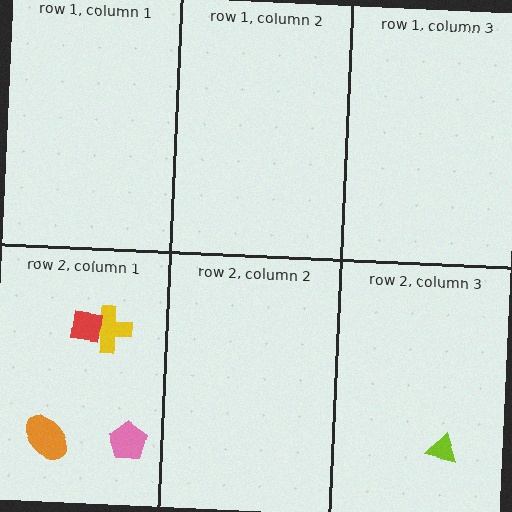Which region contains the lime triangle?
The row 2, column 3 region.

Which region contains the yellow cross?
The row 2, column 1 region.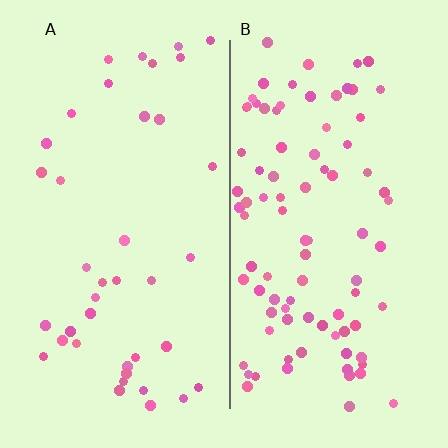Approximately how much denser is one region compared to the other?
Approximately 2.3× — region B over region A.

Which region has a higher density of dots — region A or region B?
B (the right).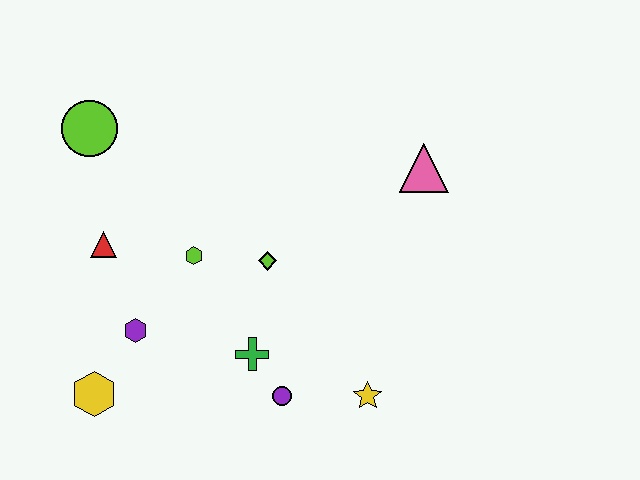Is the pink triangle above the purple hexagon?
Yes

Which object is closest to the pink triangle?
The lime diamond is closest to the pink triangle.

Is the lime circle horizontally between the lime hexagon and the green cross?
No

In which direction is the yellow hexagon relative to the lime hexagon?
The yellow hexagon is below the lime hexagon.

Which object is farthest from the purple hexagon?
The pink triangle is farthest from the purple hexagon.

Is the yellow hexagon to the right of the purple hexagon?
No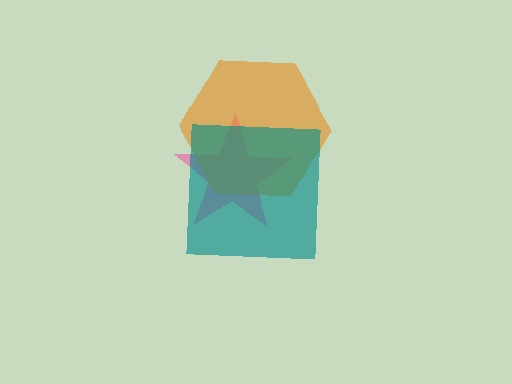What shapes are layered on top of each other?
The layered shapes are: a pink star, an orange hexagon, a teal square.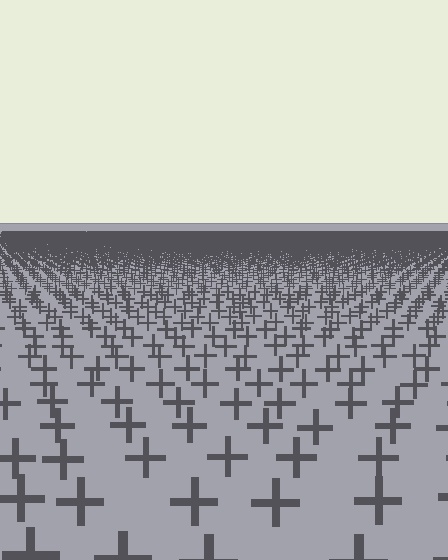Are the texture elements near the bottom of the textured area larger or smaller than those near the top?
Larger. Near the bottom, elements are closer to the viewer and appear at a bigger on-screen size.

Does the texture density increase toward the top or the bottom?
Density increases toward the top.